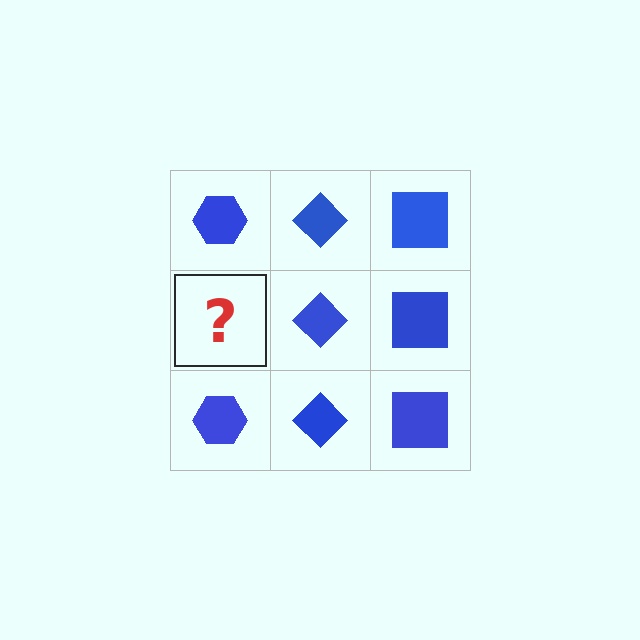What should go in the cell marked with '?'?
The missing cell should contain a blue hexagon.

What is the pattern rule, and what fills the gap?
The rule is that each column has a consistent shape. The gap should be filled with a blue hexagon.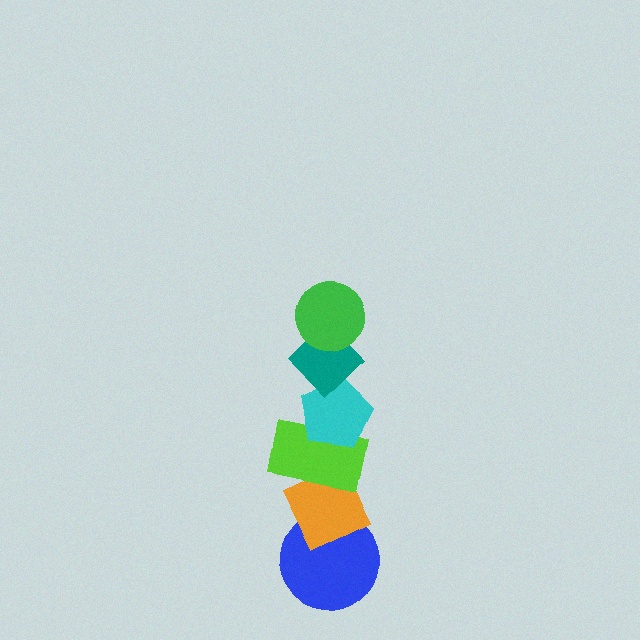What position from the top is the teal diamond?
The teal diamond is 2nd from the top.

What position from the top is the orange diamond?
The orange diamond is 5th from the top.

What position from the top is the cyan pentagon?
The cyan pentagon is 3rd from the top.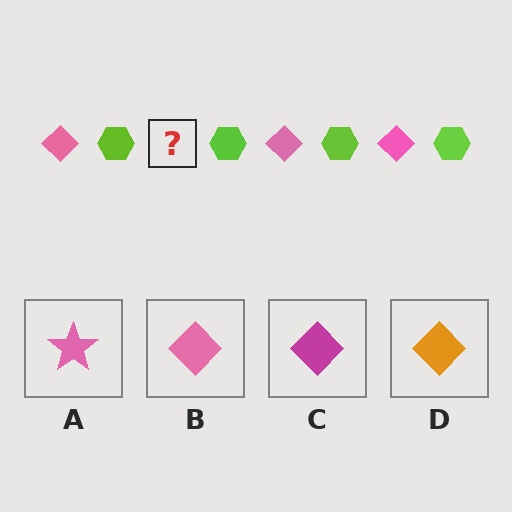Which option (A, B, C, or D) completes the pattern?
B.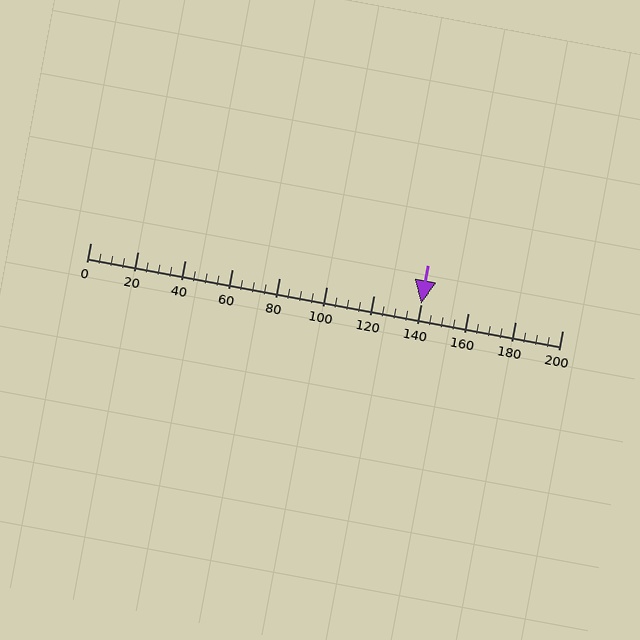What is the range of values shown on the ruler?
The ruler shows values from 0 to 200.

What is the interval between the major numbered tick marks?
The major tick marks are spaced 20 units apart.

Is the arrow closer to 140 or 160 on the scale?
The arrow is closer to 140.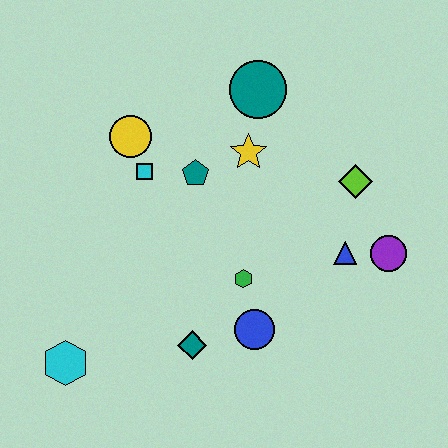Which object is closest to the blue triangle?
The purple circle is closest to the blue triangle.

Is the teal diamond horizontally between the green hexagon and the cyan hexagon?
Yes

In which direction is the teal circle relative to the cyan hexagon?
The teal circle is above the cyan hexagon.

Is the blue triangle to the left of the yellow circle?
No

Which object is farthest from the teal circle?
The cyan hexagon is farthest from the teal circle.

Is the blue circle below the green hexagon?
Yes